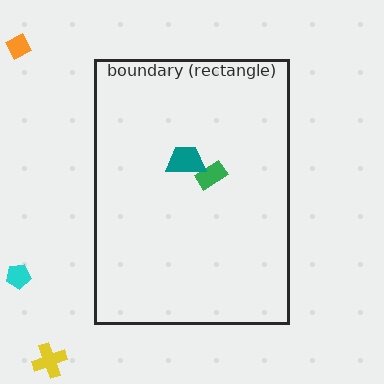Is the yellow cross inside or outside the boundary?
Outside.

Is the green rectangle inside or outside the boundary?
Inside.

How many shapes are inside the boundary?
2 inside, 3 outside.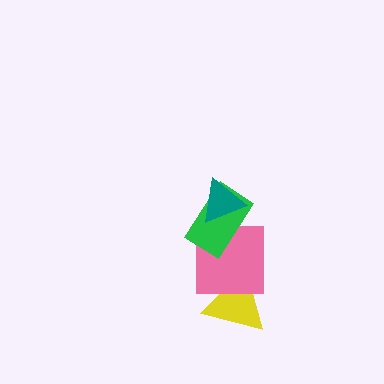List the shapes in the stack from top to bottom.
From top to bottom: the teal triangle, the green rectangle, the pink square, the yellow triangle.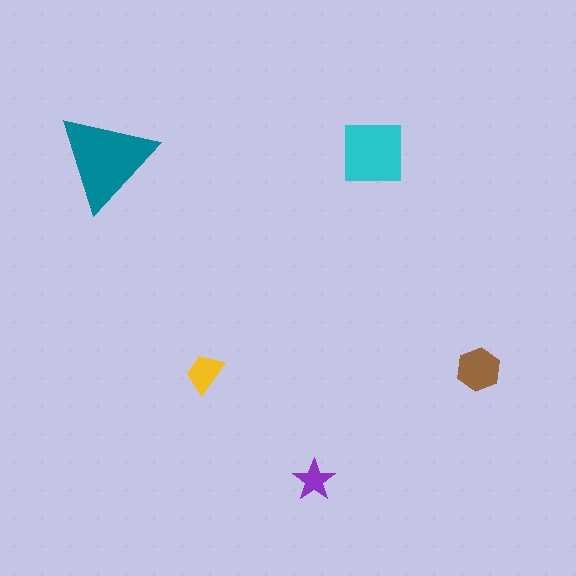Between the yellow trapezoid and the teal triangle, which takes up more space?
The teal triangle.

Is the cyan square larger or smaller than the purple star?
Larger.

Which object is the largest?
The teal triangle.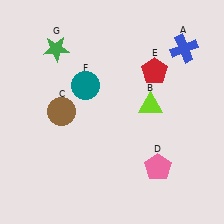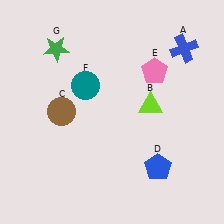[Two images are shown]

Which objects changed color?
D changed from pink to blue. E changed from red to pink.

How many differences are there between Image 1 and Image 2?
There are 2 differences between the two images.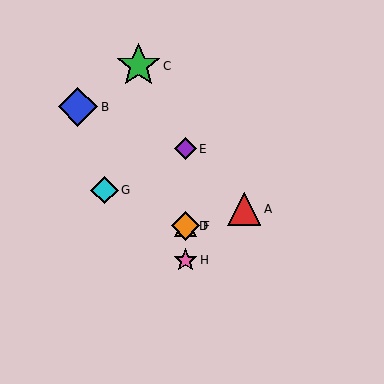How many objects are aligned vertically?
4 objects (D, E, F, H) are aligned vertically.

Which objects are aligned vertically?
Objects D, E, F, H are aligned vertically.